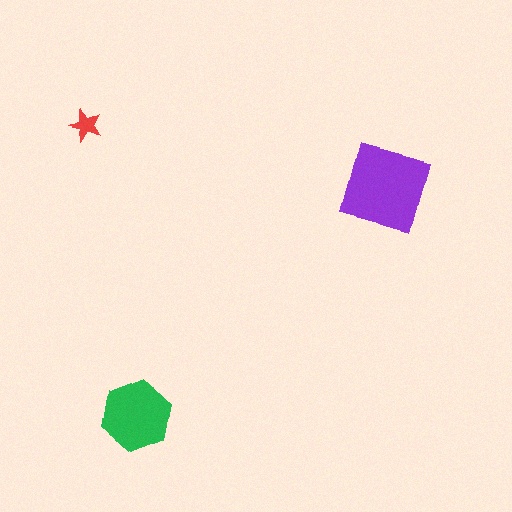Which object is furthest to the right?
The purple square is rightmost.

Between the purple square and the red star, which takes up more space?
The purple square.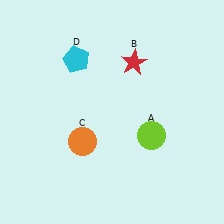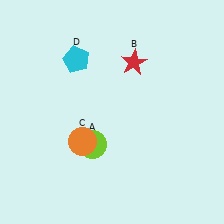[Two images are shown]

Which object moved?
The lime circle (A) moved left.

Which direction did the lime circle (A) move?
The lime circle (A) moved left.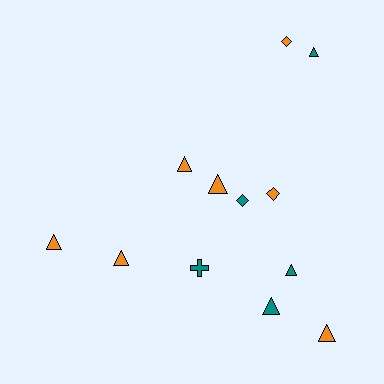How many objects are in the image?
There are 12 objects.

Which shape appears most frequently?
Triangle, with 8 objects.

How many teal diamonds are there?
There is 1 teal diamond.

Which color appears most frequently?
Orange, with 7 objects.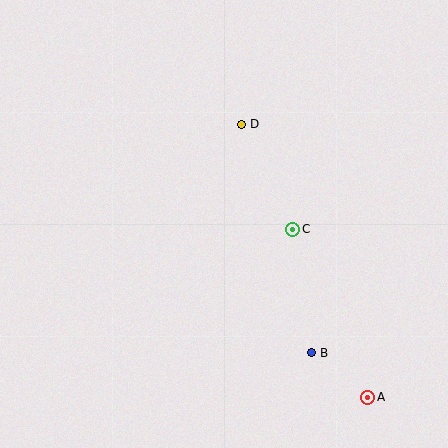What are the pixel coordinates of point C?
Point C is at (293, 229).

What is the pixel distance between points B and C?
The distance between B and C is 124 pixels.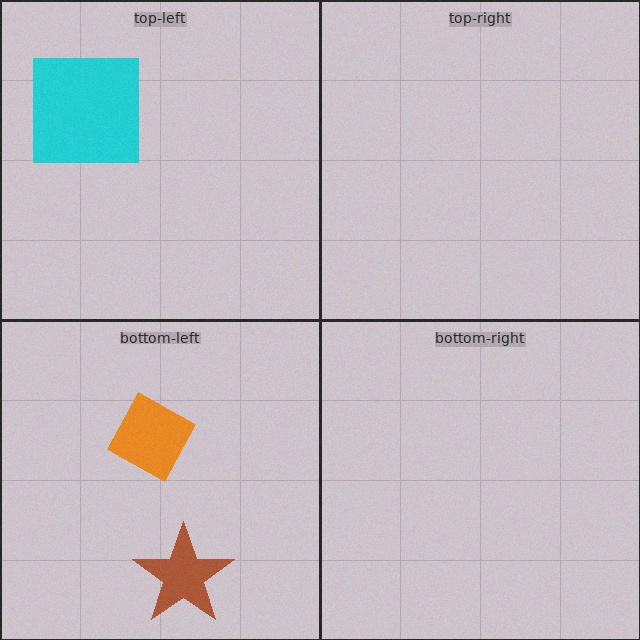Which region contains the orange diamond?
The bottom-left region.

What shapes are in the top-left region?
The cyan square.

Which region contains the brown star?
The bottom-left region.